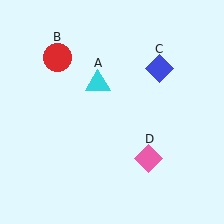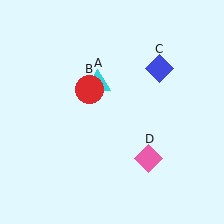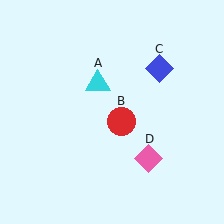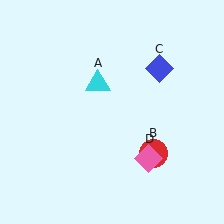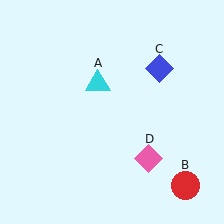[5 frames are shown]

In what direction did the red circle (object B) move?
The red circle (object B) moved down and to the right.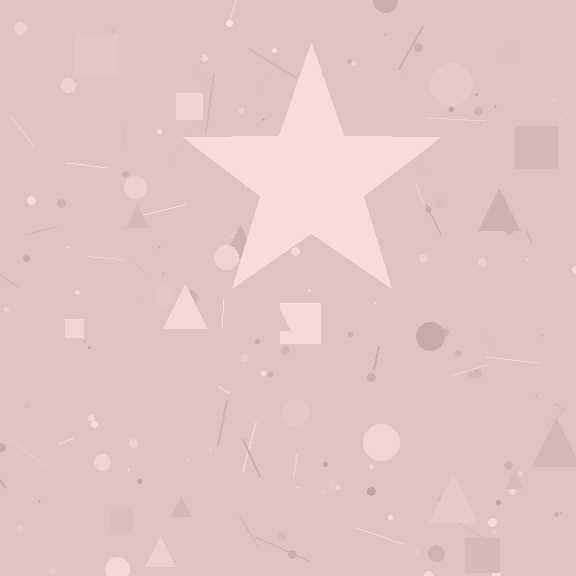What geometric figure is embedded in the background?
A star is embedded in the background.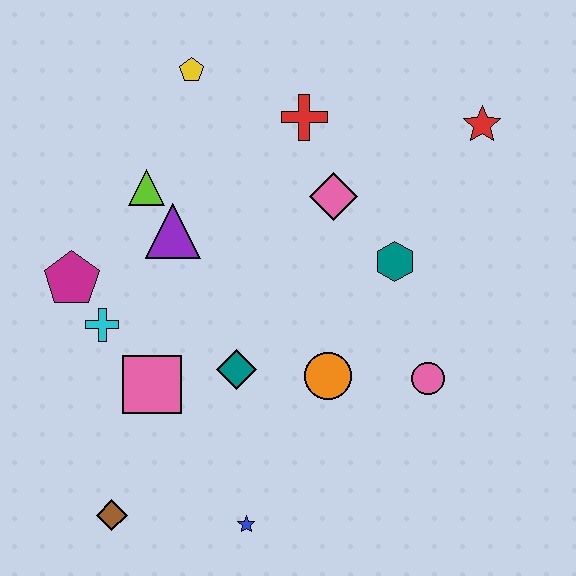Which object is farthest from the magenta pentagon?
The red star is farthest from the magenta pentagon.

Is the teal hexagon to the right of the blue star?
Yes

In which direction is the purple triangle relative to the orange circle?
The purple triangle is to the left of the orange circle.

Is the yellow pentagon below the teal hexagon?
No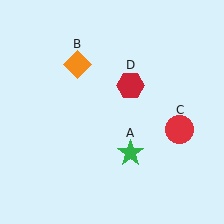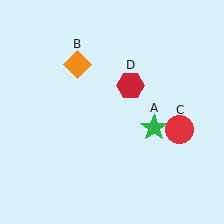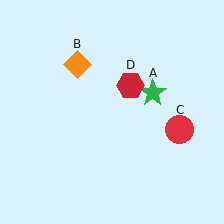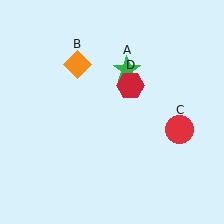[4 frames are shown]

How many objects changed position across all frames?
1 object changed position: green star (object A).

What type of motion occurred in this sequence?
The green star (object A) rotated counterclockwise around the center of the scene.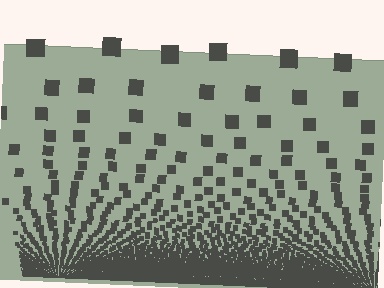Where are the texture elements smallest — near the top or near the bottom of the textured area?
Near the bottom.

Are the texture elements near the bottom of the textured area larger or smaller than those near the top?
Smaller. The gradient is inverted — elements near the bottom are smaller and denser.